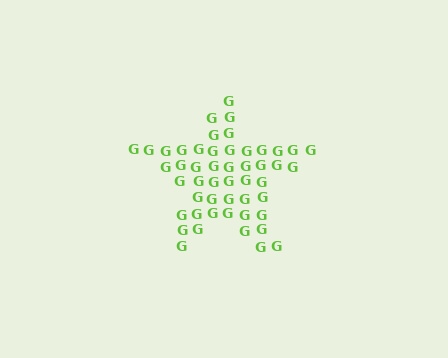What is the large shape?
The large shape is a star.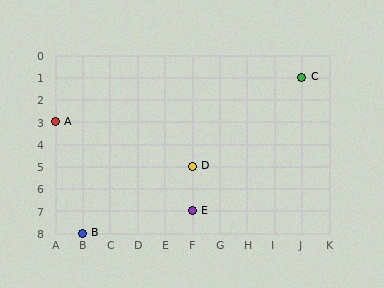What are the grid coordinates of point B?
Point B is at grid coordinates (B, 8).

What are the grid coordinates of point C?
Point C is at grid coordinates (J, 1).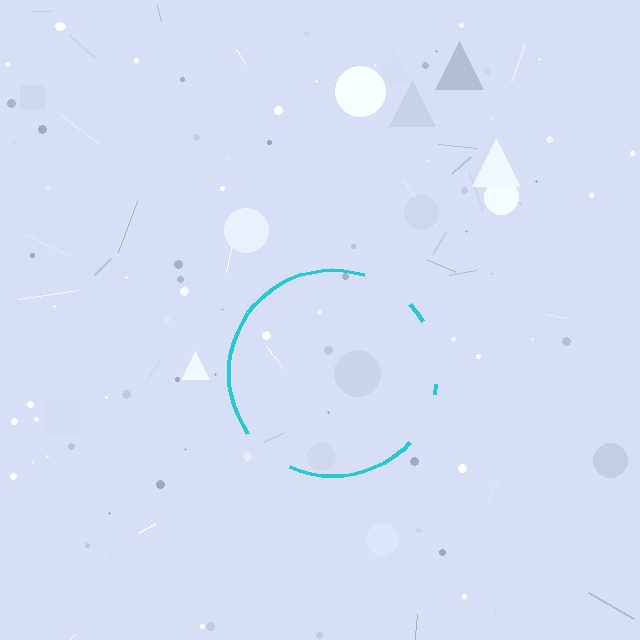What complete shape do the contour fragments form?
The contour fragments form a circle.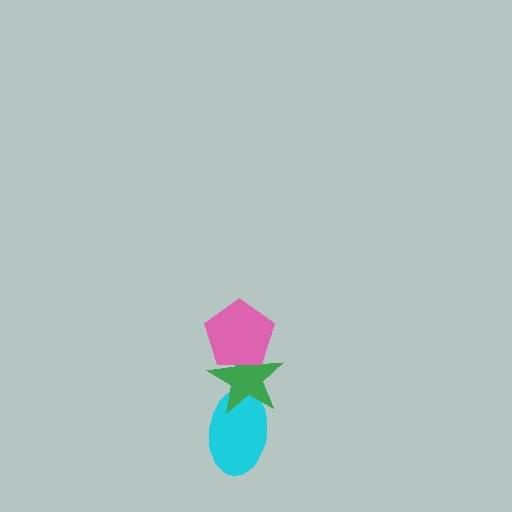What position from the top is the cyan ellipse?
The cyan ellipse is 3rd from the top.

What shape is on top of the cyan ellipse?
The green star is on top of the cyan ellipse.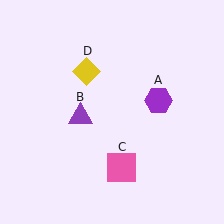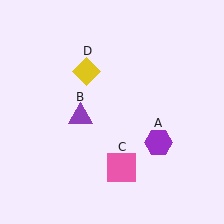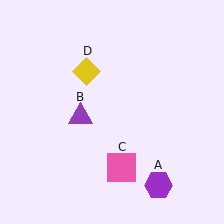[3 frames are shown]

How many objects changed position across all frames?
1 object changed position: purple hexagon (object A).